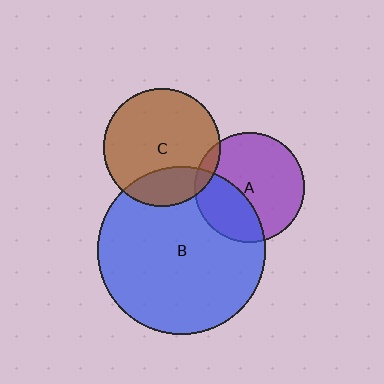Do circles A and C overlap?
Yes.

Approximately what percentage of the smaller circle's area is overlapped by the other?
Approximately 10%.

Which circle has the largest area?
Circle B (blue).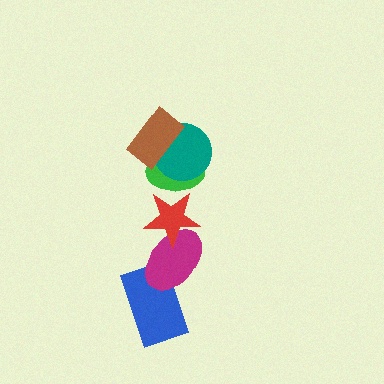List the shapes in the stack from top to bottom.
From top to bottom: the brown rectangle, the teal circle, the green ellipse, the red star, the magenta ellipse, the blue rectangle.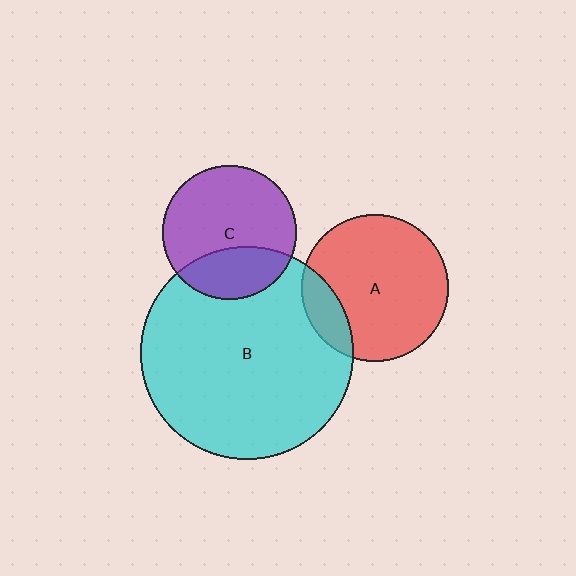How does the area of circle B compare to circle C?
Approximately 2.5 times.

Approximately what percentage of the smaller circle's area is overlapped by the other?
Approximately 15%.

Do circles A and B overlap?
Yes.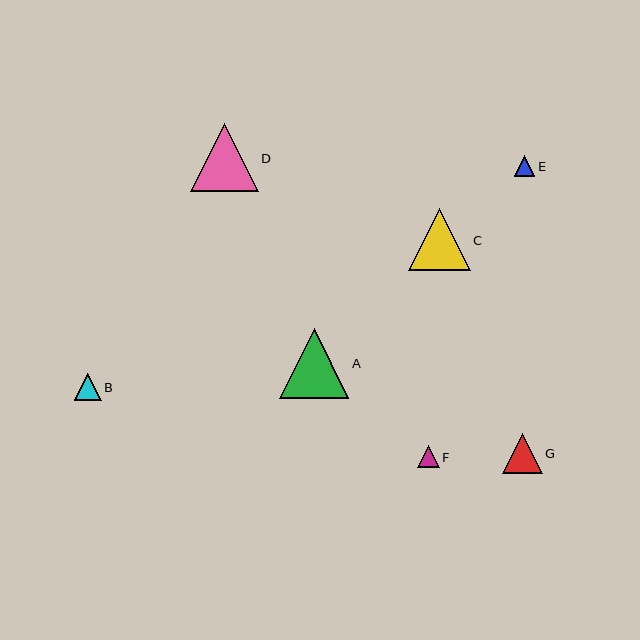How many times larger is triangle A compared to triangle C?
Triangle A is approximately 1.1 times the size of triangle C.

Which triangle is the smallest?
Triangle E is the smallest with a size of approximately 21 pixels.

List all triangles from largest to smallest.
From largest to smallest: A, D, C, G, B, F, E.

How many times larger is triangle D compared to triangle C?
Triangle D is approximately 1.1 times the size of triangle C.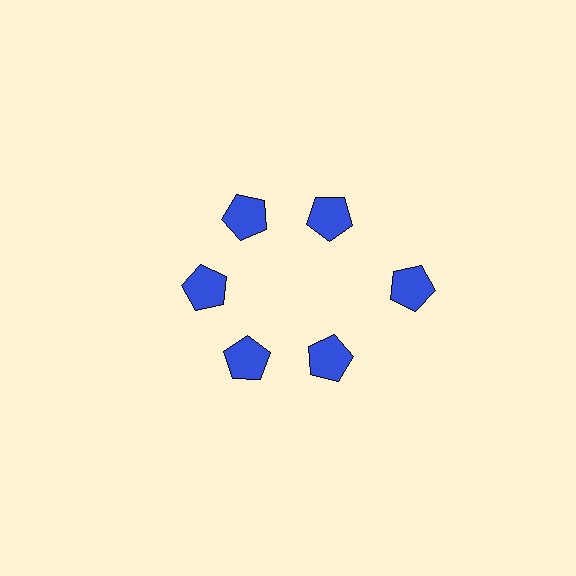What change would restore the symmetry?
The symmetry would be restored by moving it inward, back onto the ring so that all 6 pentagons sit at equal angles and equal distance from the center.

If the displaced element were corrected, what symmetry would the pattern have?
It would have 6-fold rotational symmetry — the pattern would map onto itself every 60 degrees.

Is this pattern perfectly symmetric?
No. The 6 blue pentagons are arranged in a ring, but one element near the 3 o'clock position is pushed outward from the center, breaking the 6-fold rotational symmetry.